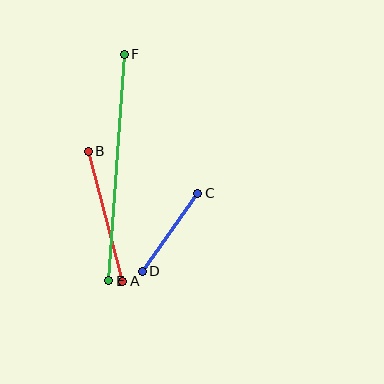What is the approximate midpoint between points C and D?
The midpoint is at approximately (170, 232) pixels.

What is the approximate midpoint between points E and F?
The midpoint is at approximately (117, 168) pixels.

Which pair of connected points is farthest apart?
Points E and F are farthest apart.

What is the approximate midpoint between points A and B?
The midpoint is at approximately (105, 216) pixels.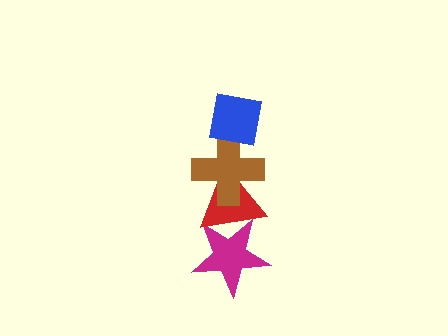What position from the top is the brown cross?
The brown cross is 2nd from the top.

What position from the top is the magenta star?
The magenta star is 4th from the top.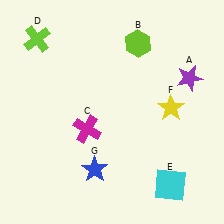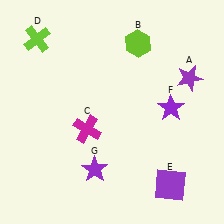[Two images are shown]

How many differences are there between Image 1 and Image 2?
There are 3 differences between the two images.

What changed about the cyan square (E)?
In Image 1, E is cyan. In Image 2, it changed to purple.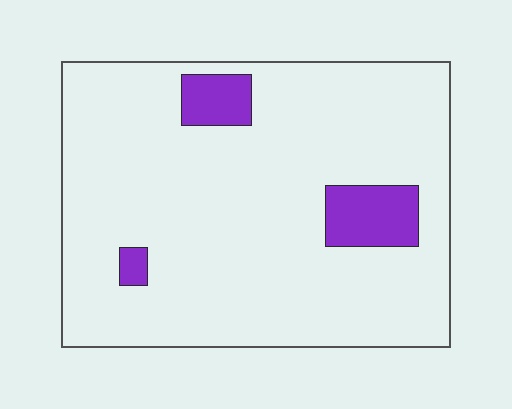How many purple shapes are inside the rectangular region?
3.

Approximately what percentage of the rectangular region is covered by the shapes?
Approximately 10%.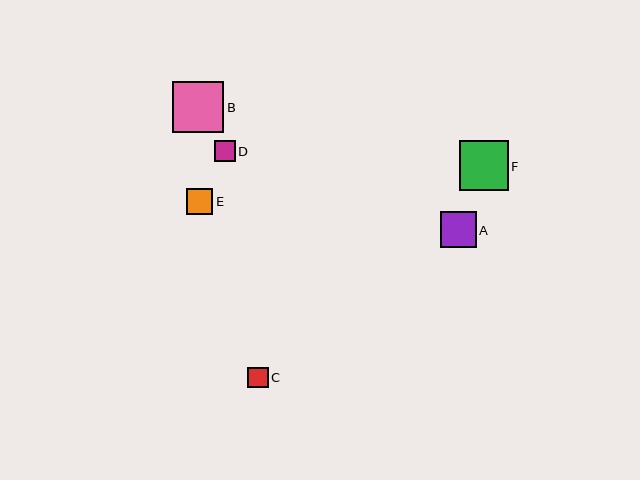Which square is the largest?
Square B is the largest with a size of approximately 51 pixels.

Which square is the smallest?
Square C is the smallest with a size of approximately 21 pixels.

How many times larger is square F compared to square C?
Square F is approximately 2.4 times the size of square C.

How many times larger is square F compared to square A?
Square F is approximately 1.4 times the size of square A.